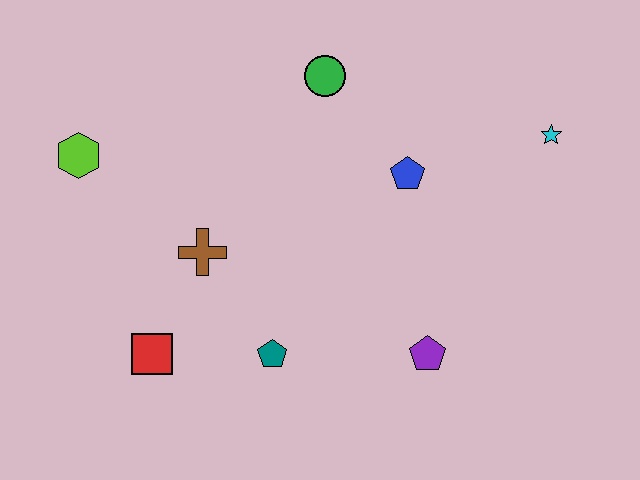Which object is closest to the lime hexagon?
The brown cross is closest to the lime hexagon.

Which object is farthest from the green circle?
The red square is farthest from the green circle.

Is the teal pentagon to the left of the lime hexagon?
No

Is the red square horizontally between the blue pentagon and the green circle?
No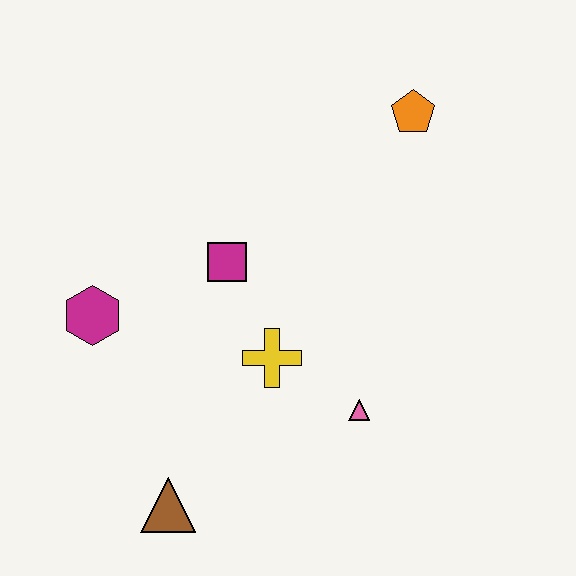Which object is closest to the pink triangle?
The yellow cross is closest to the pink triangle.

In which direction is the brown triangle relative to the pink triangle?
The brown triangle is to the left of the pink triangle.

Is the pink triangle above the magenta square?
No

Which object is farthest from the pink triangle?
The orange pentagon is farthest from the pink triangle.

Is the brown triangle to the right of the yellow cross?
No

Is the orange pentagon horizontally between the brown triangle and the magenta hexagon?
No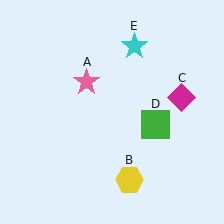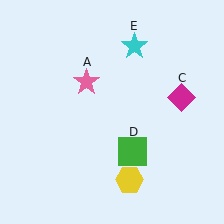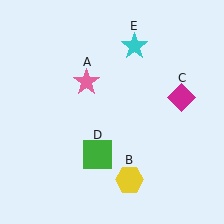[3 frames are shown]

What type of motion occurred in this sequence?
The green square (object D) rotated clockwise around the center of the scene.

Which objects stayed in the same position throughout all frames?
Pink star (object A) and yellow hexagon (object B) and magenta diamond (object C) and cyan star (object E) remained stationary.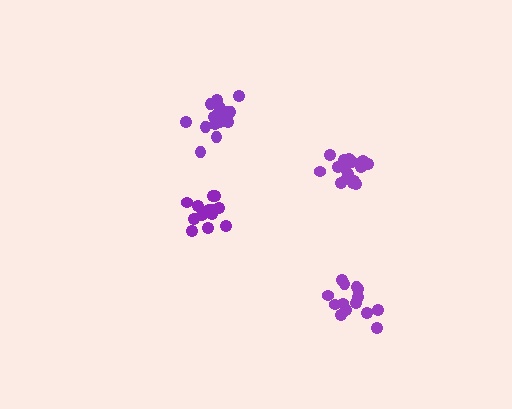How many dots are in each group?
Group 1: 14 dots, Group 2: 17 dots, Group 3: 16 dots, Group 4: 13 dots (60 total).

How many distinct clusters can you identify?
There are 4 distinct clusters.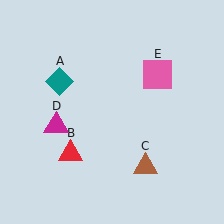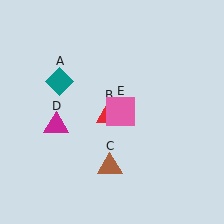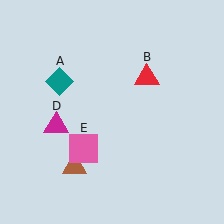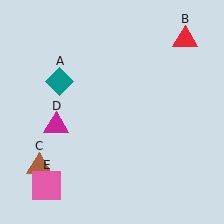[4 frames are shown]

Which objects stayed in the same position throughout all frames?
Teal diamond (object A) and magenta triangle (object D) remained stationary.